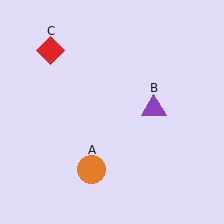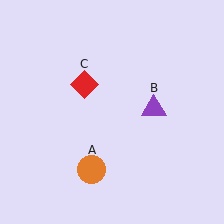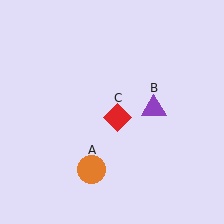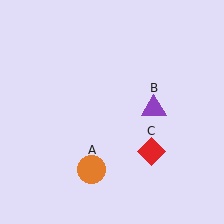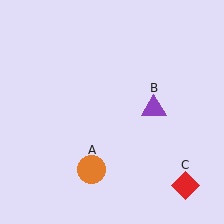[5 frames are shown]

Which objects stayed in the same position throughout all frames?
Orange circle (object A) and purple triangle (object B) remained stationary.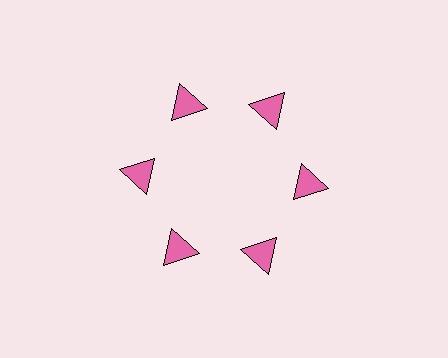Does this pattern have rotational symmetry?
Yes, this pattern has 6-fold rotational symmetry. It looks the same after rotating 60 degrees around the center.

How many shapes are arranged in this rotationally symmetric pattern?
There are 6 shapes, arranged in 6 groups of 1.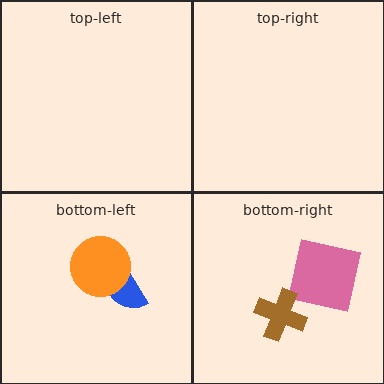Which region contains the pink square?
The bottom-right region.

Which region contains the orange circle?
The bottom-left region.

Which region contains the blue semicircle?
The bottom-left region.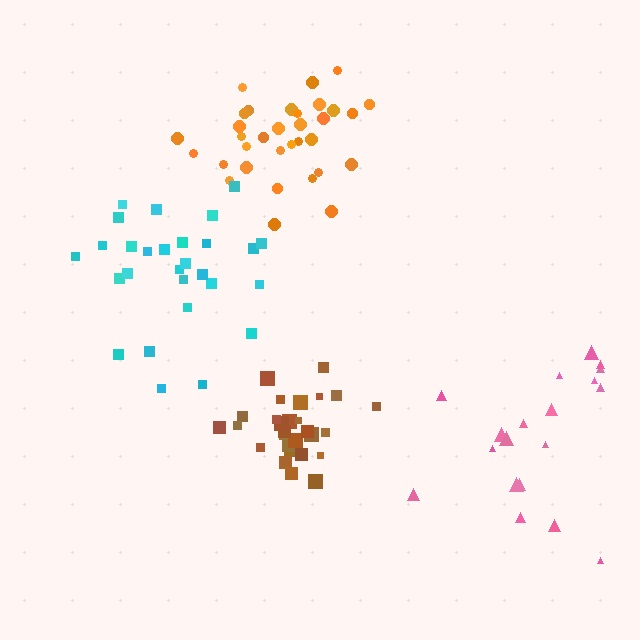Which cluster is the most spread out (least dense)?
Pink.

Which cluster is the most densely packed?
Brown.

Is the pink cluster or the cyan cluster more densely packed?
Cyan.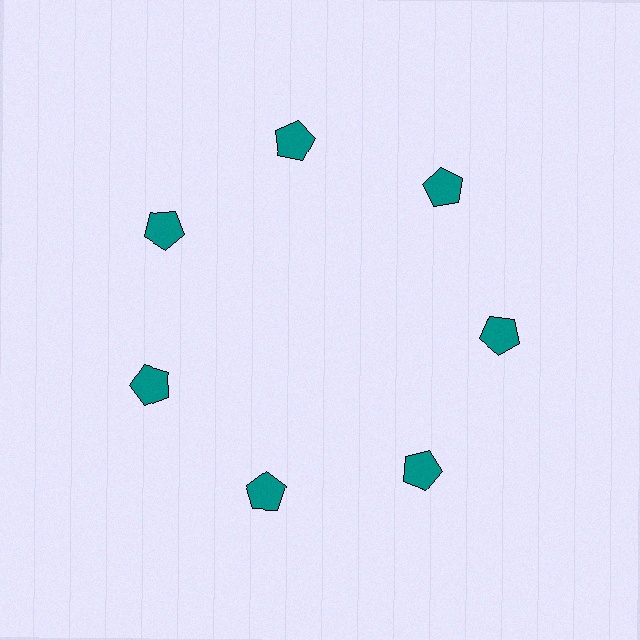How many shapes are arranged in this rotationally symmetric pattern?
There are 7 shapes, arranged in 7 groups of 1.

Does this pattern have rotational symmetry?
Yes, this pattern has 7-fold rotational symmetry. It looks the same after rotating 51 degrees around the center.